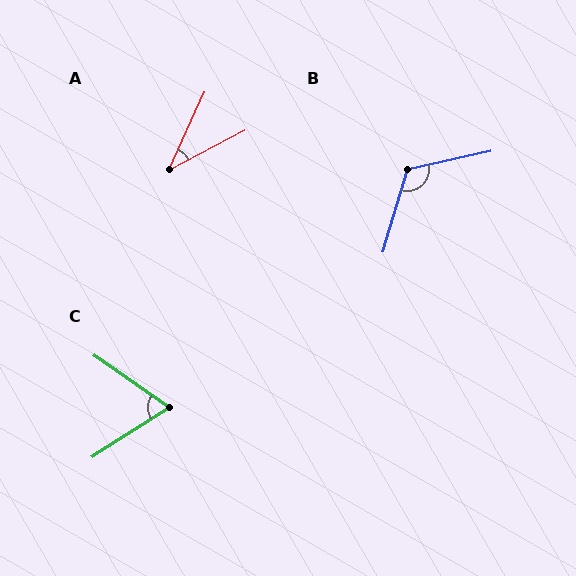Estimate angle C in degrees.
Approximately 67 degrees.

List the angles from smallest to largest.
A (38°), C (67°), B (119°).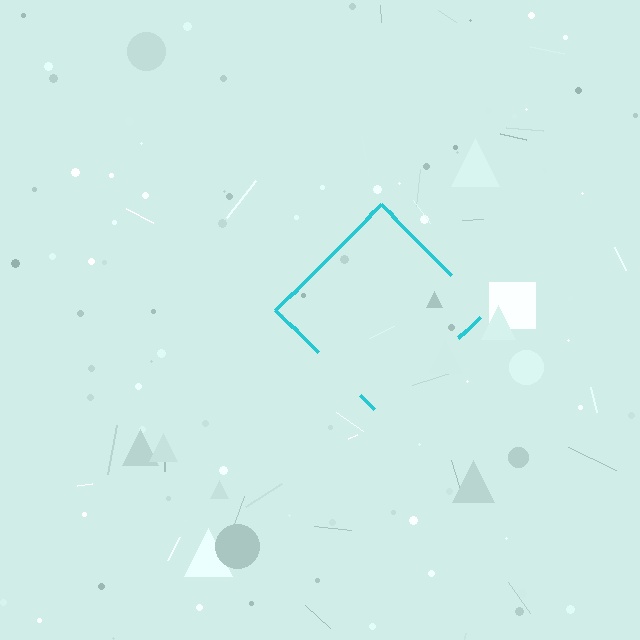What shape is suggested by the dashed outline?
The dashed outline suggests a diamond.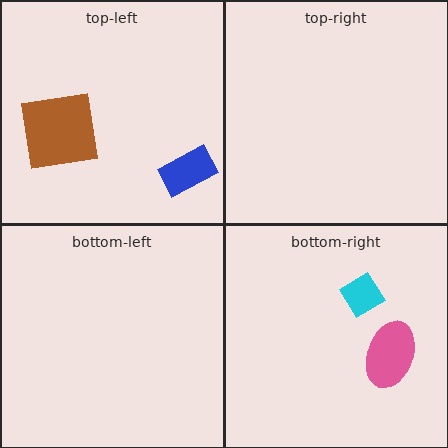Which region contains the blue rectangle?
The top-left region.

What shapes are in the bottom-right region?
The cyan diamond, the pink ellipse.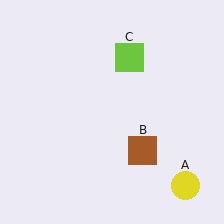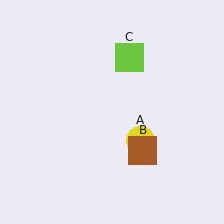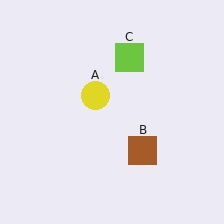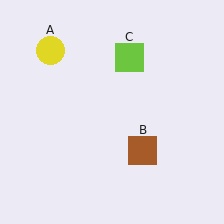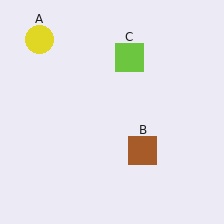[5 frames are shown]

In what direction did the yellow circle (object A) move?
The yellow circle (object A) moved up and to the left.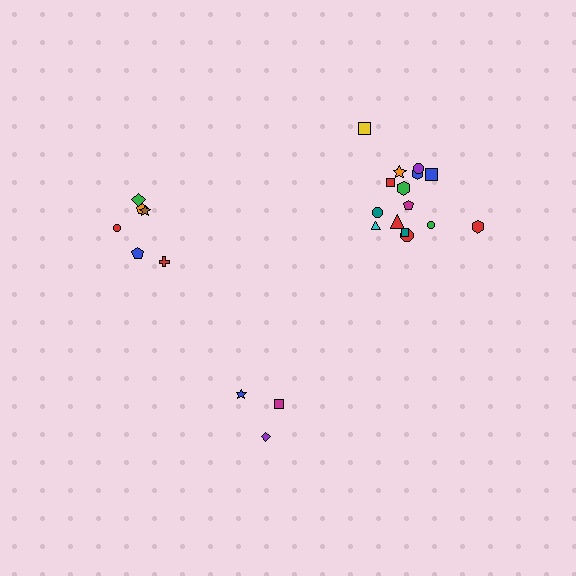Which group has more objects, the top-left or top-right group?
The top-right group.